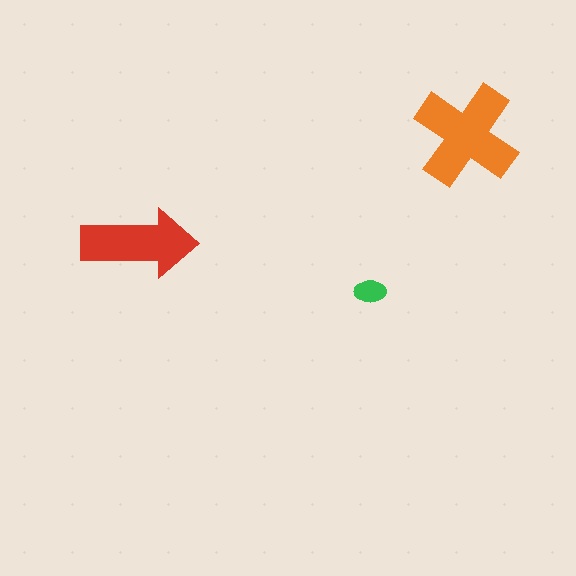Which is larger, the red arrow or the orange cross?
The orange cross.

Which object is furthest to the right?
The orange cross is rightmost.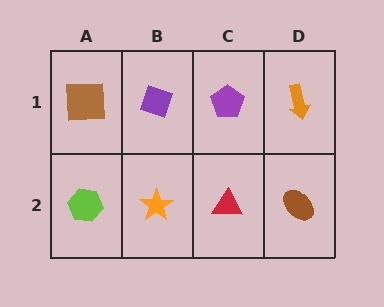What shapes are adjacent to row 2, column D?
An orange arrow (row 1, column D), a red triangle (row 2, column C).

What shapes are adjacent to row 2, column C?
A purple pentagon (row 1, column C), an orange star (row 2, column B), a brown ellipse (row 2, column D).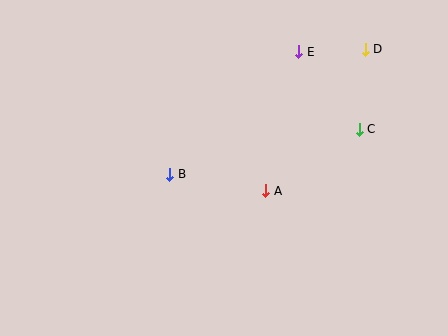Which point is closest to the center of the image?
Point A at (266, 191) is closest to the center.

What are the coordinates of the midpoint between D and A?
The midpoint between D and A is at (315, 120).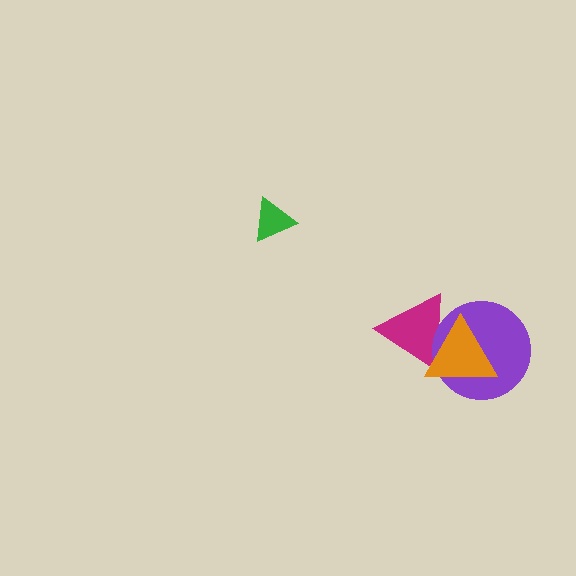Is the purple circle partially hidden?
Yes, it is partially covered by another shape.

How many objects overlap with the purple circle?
2 objects overlap with the purple circle.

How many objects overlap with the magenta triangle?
2 objects overlap with the magenta triangle.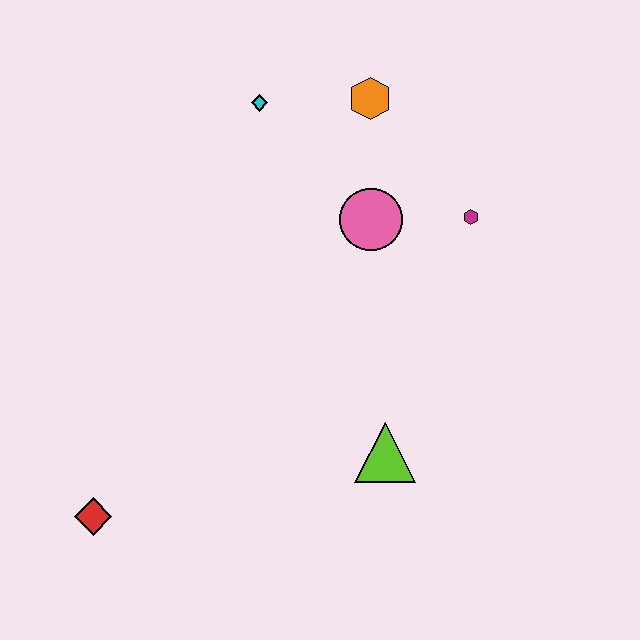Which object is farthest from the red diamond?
The orange hexagon is farthest from the red diamond.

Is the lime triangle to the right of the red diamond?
Yes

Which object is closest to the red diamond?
The lime triangle is closest to the red diamond.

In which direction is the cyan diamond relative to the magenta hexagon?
The cyan diamond is to the left of the magenta hexagon.